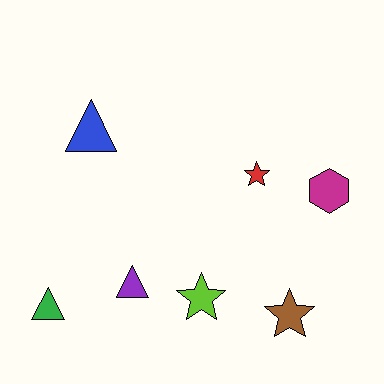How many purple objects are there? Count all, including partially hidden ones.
There is 1 purple object.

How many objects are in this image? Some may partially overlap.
There are 7 objects.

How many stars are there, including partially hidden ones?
There are 3 stars.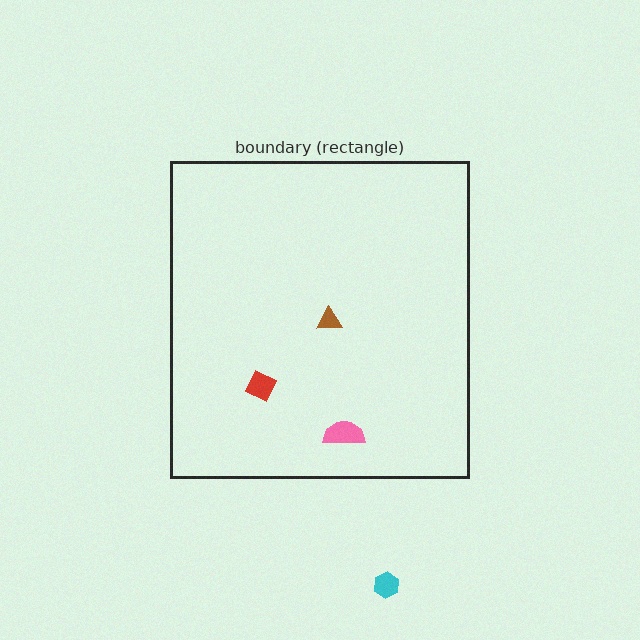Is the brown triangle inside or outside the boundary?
Inside.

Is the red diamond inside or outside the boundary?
Inside.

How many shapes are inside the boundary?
3 inside, 1 outside.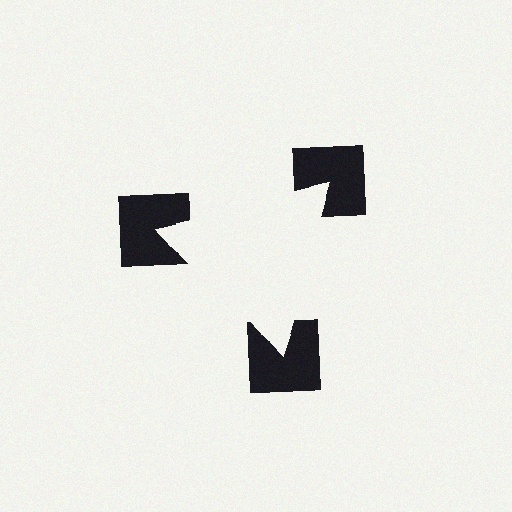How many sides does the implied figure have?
3 sides.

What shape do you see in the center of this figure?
An illusory triangle — its edges are inferred from the aligned wedge cuts in the notched squares, not physically drawn.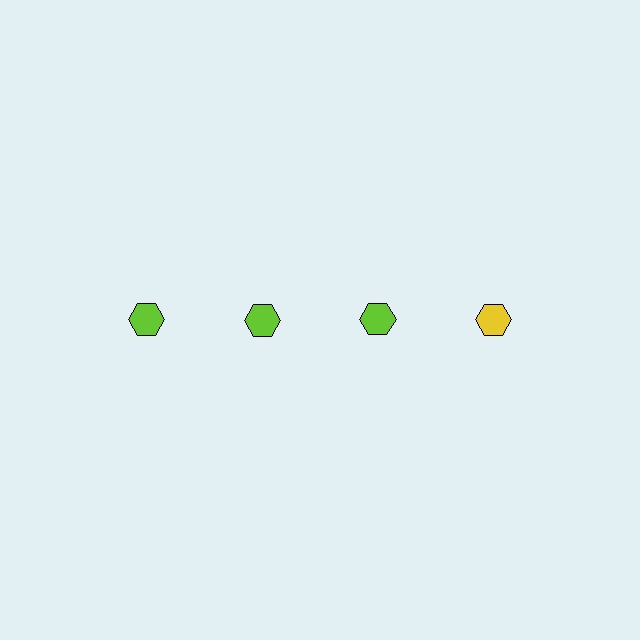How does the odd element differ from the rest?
It has a different color: yellow instead of lime.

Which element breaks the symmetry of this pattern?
The yellow hexagon in the top row, second from right column breaks the symmetry. All other shapes are lime hexagons.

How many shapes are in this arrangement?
There are 4 shapes arranged in a grid pattern.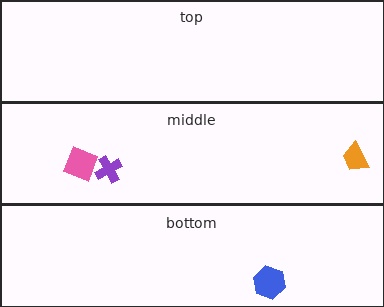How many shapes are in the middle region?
3.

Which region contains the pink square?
The middle region.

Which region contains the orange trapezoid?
The middle region.